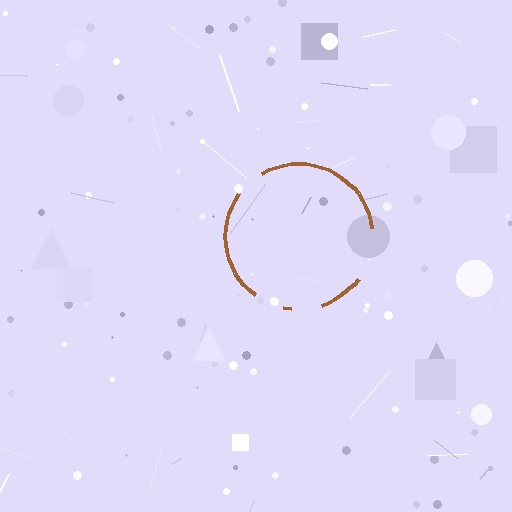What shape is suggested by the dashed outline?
The dashed outline suggests a circle.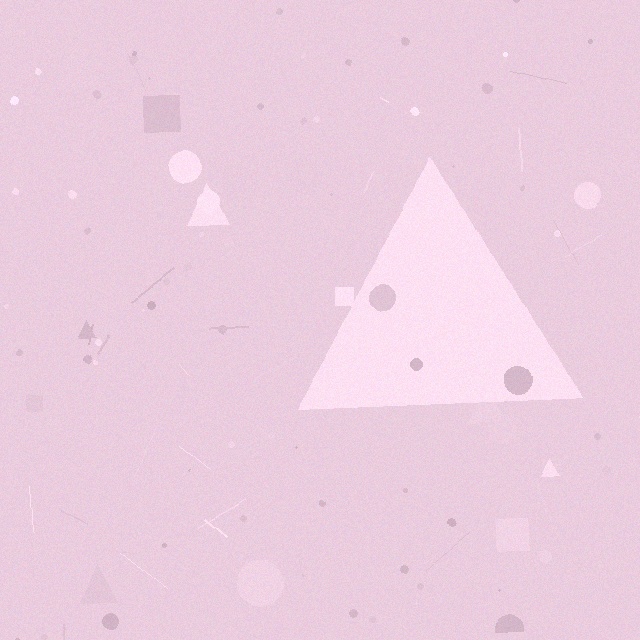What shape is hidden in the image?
A triangle is hidden in the image.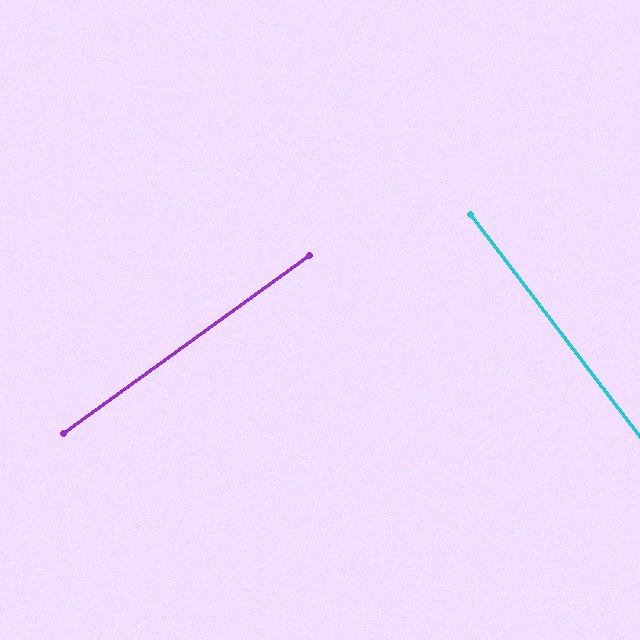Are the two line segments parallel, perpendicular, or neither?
Perpendicular — they meet at approximately 89°.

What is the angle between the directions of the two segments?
Approximately 89 degrees.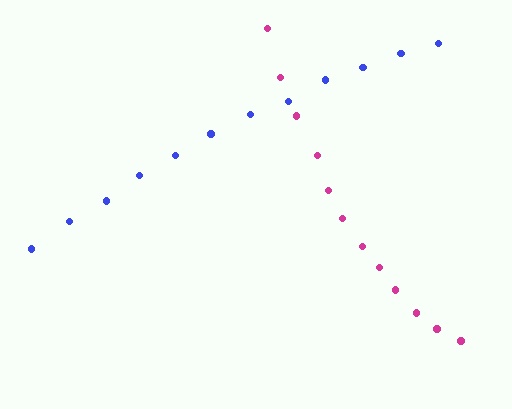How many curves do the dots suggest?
There are 2 distinct paths.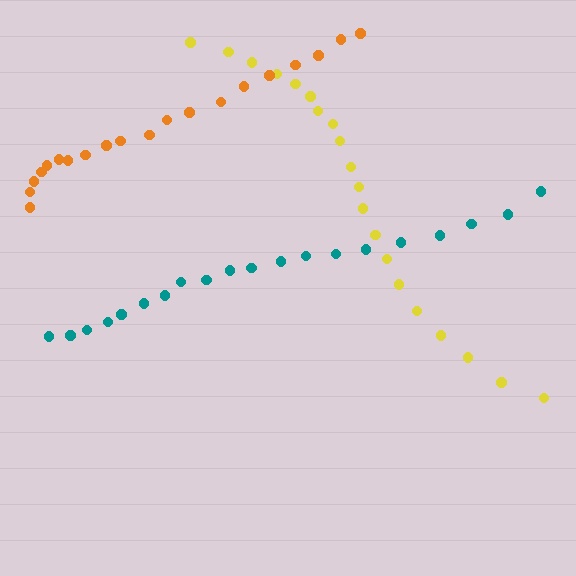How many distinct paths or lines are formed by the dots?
There are 3 distinct paths.